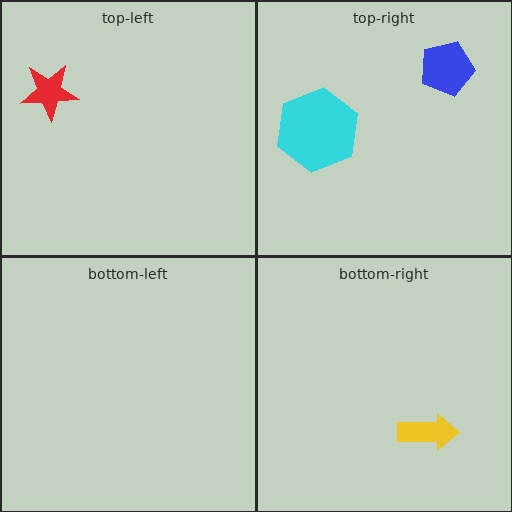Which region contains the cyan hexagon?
The top-right region.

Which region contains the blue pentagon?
The top-right region.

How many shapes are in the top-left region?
1.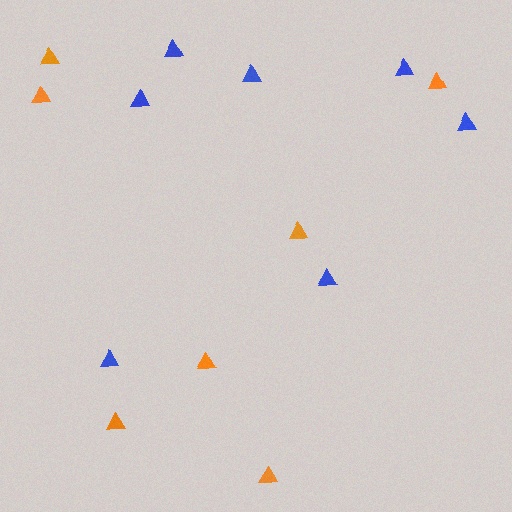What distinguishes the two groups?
There are 2 groups: one group of blue triangles (7) and one group of orange triangles (7).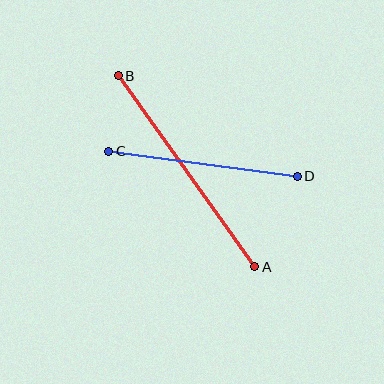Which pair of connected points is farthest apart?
Points A and B are farthest apart.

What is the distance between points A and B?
The distance is approximately 235 pixels.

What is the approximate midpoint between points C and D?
The midpoint is at approximately (203, 164) pixels.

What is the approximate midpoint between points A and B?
The midpoint is at approximately (187, 171) pixels.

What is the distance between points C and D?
The distance is approximately 190 pixels.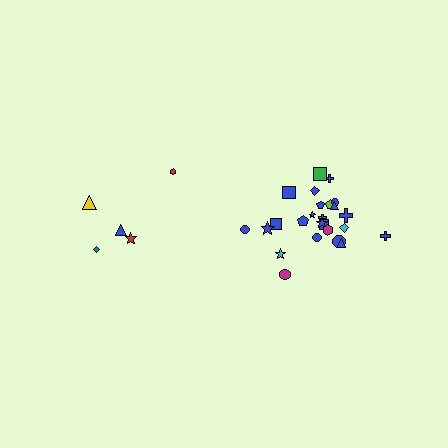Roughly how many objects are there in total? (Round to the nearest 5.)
Roughly 30 objects in total.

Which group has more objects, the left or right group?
The right group.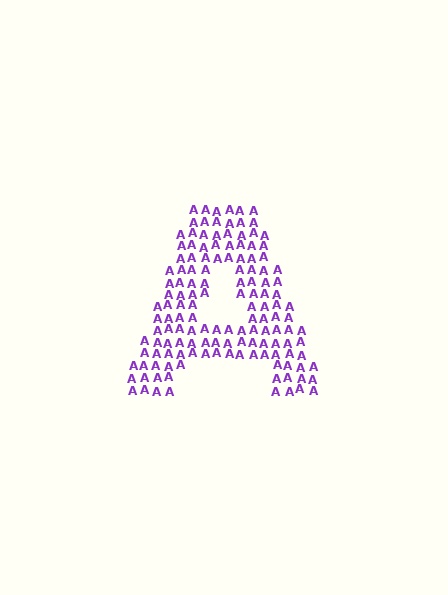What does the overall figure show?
The overall figure shows the letter A.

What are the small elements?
The small elements are letter A's.